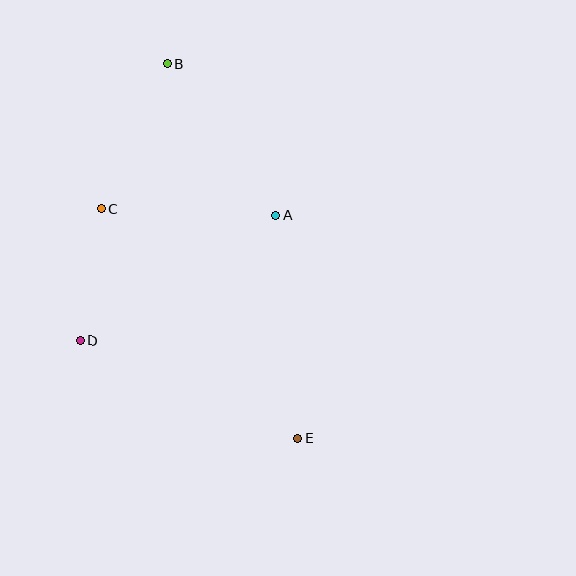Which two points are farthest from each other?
Points B and E are farthest from each other.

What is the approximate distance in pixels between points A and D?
The distance between A and D is approximately 232 pixels.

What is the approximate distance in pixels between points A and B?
The distance between A and B is approximately 186 pixels.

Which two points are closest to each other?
Points C and D are closest to each other.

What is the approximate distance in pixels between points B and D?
The distance between B and D is approximately 290 pixels.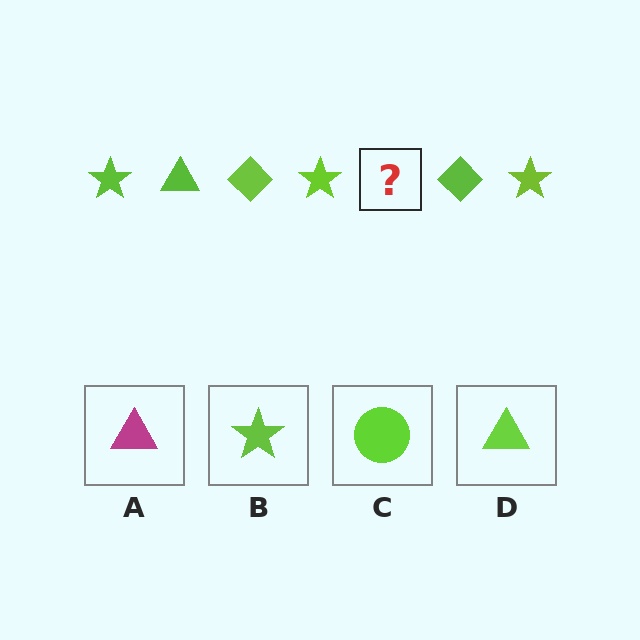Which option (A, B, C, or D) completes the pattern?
D.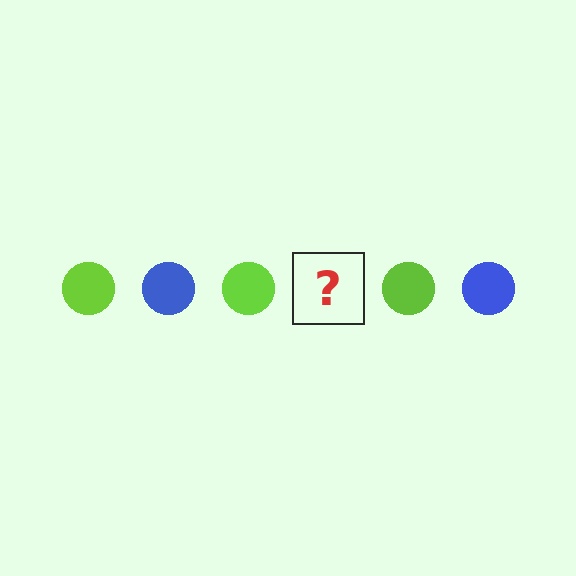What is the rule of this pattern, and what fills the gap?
The rule is that the pattern cycles through lime, blue circles. The gap should be filled with a blue circle.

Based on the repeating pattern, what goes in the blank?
The blank should be a blue circle.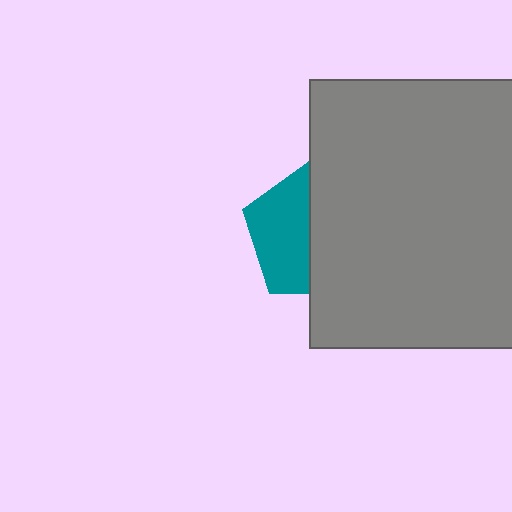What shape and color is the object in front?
The object in front is a gray rectangle.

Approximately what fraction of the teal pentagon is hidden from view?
Roughly 55% of the teal pentagon is hidden behind the gray rectangle.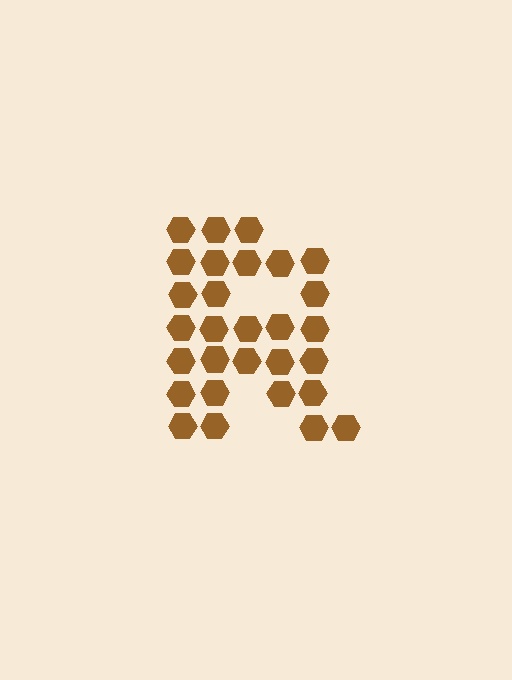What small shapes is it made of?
It is made of small hexagons.